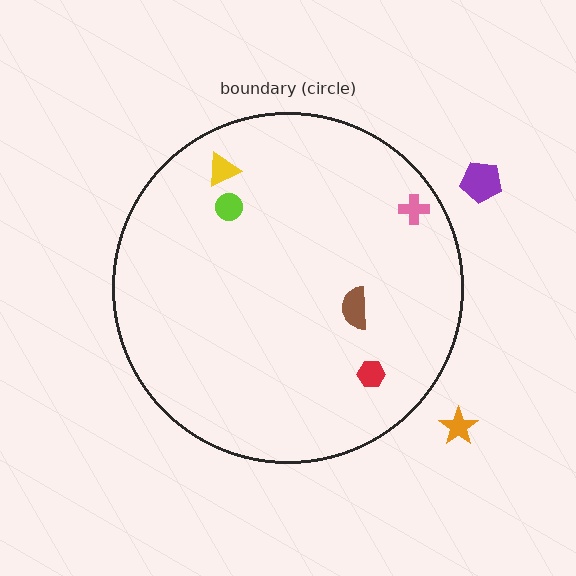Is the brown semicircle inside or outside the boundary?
Inside.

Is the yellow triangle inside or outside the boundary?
Inside.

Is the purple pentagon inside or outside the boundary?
Outside.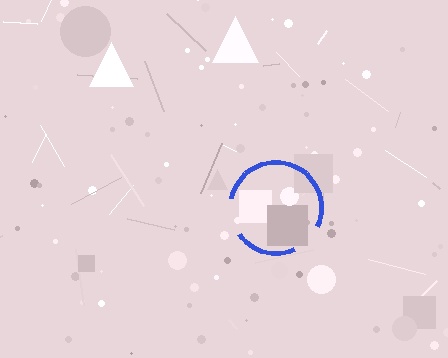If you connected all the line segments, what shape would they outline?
They would outline a circle.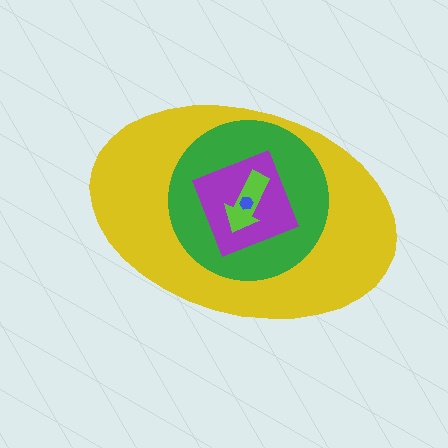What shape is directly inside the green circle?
The purple diamond.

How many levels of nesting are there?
5.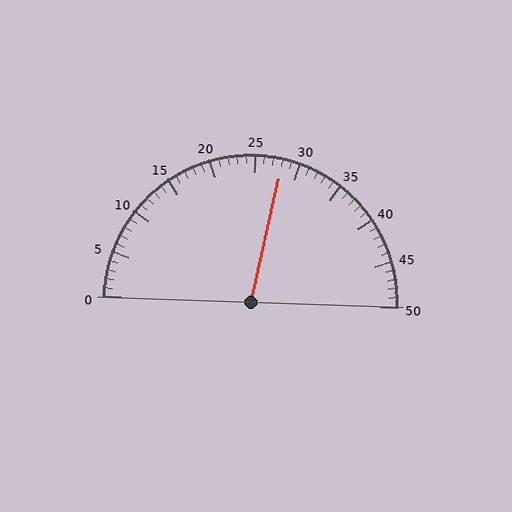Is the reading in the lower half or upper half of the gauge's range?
The reading is in the upper half of the range (0 to 50).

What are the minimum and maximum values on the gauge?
The gauge ranges from 0 to 50.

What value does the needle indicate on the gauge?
The needle indicates approximately 28.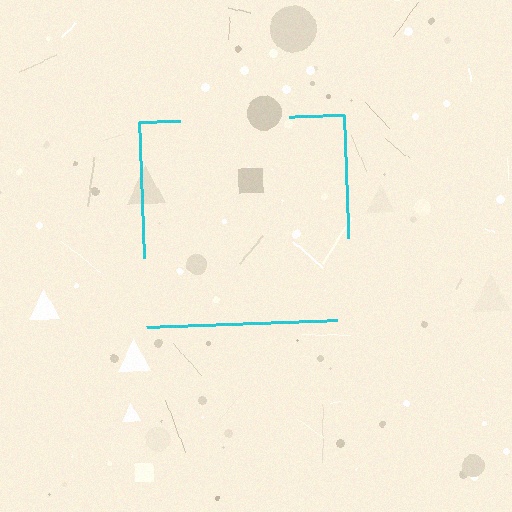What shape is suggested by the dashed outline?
The dashed outline suggests a square.